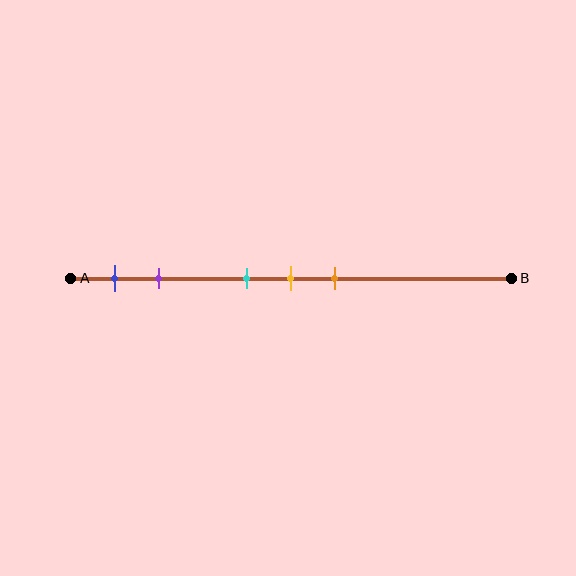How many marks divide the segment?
There are 5 marks dividing the segment.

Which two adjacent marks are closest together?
The cyan and yellow marks are the closest adjacent pair.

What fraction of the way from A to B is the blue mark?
The blue mark is approximately 10% (0.1) of the way from A to B.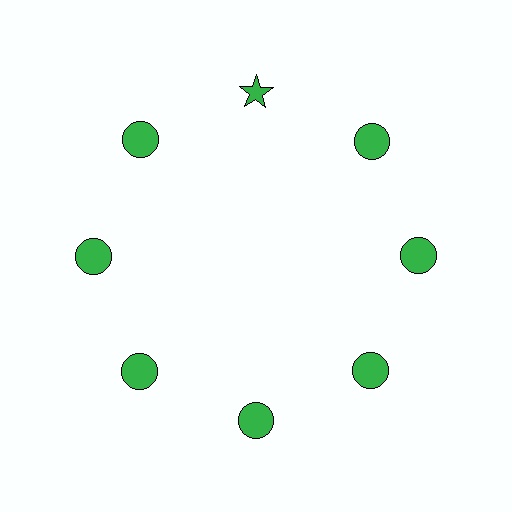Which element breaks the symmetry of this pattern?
The green star at roughly the 12 o'clock position breaks the symmetry. All other shapes are green circles.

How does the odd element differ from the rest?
It has a different shape: star instead of circle.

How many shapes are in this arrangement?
There are 8 shapes arranged in a ring pattern.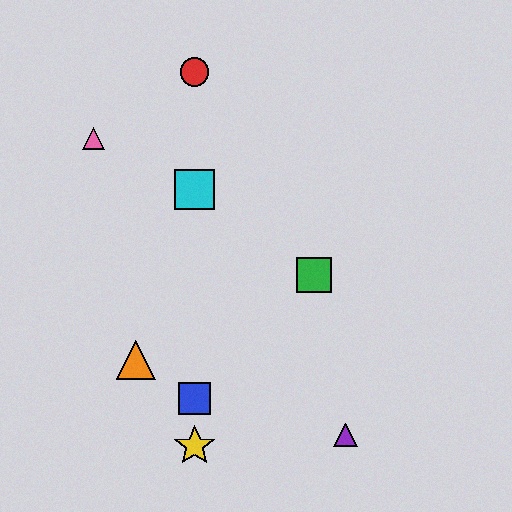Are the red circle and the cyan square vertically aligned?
Yes, both are at x≈195.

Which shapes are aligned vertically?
The red circle, the blue square, the yellow star, the cyan square are aligned vertically.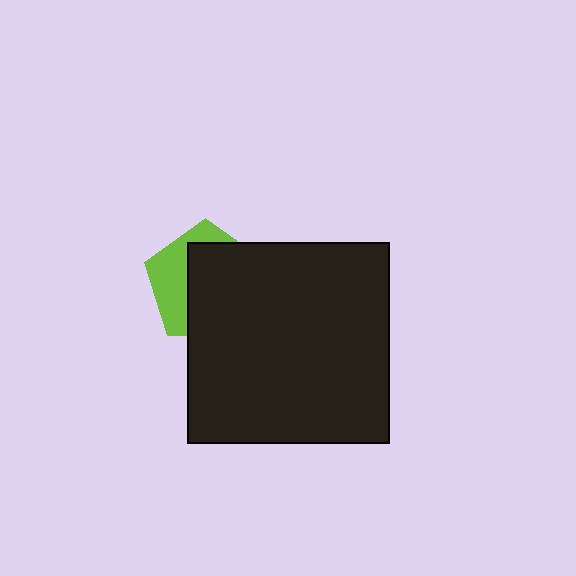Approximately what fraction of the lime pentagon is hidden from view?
Roughly 63% of the lime pentagon is hidden behind the black square.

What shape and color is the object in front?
The object in front is a black square.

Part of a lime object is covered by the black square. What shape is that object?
It is a pentagon.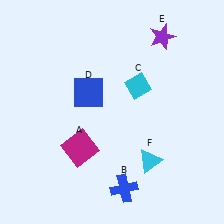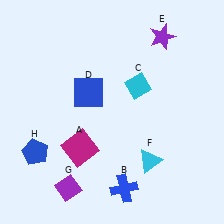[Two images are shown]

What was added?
A purple diamond (G), a blue pentagon (H) were added in Image 2.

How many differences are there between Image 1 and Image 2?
There are 2 differences between the two images.